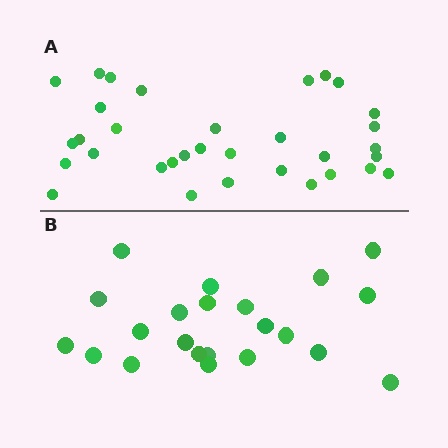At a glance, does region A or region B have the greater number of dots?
Region A (the top region) has more dots.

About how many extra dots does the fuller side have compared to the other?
Region A has roughly 12 or so more dots than region B.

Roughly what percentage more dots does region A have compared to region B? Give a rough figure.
About 50% more.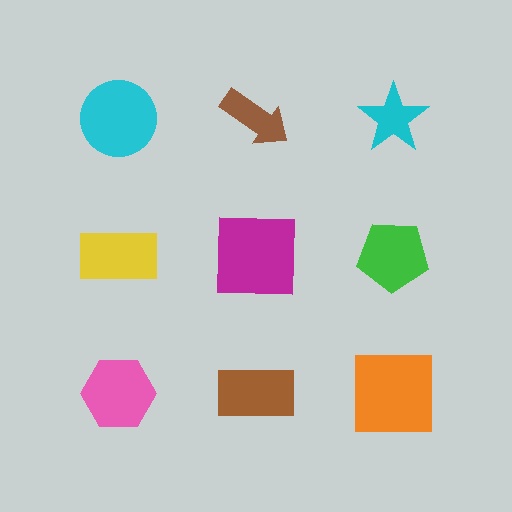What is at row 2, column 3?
A green pentagon.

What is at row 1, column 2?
A brown arrow.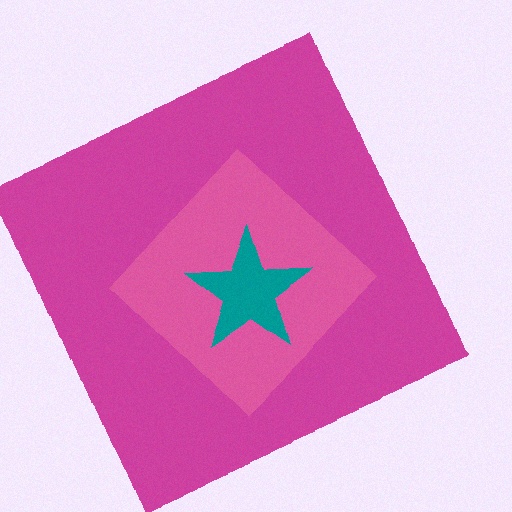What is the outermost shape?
The magenta square.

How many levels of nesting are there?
3.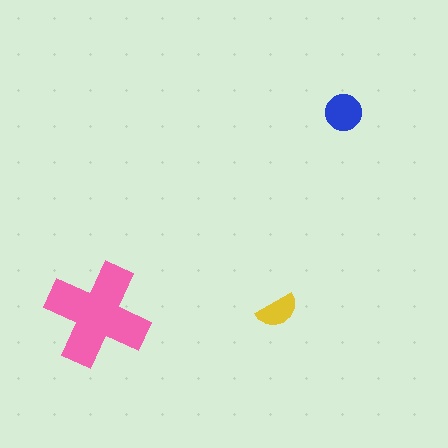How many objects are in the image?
There are 3 objects in the image.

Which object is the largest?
The pink cross.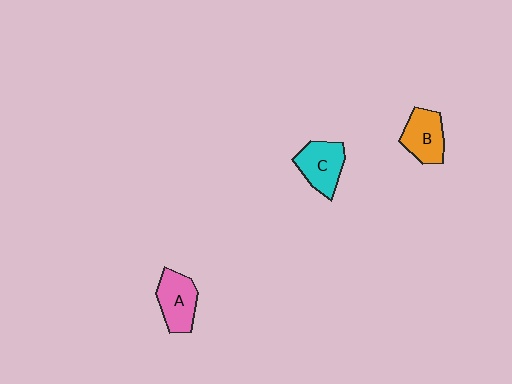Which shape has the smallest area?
Shape B (orange).